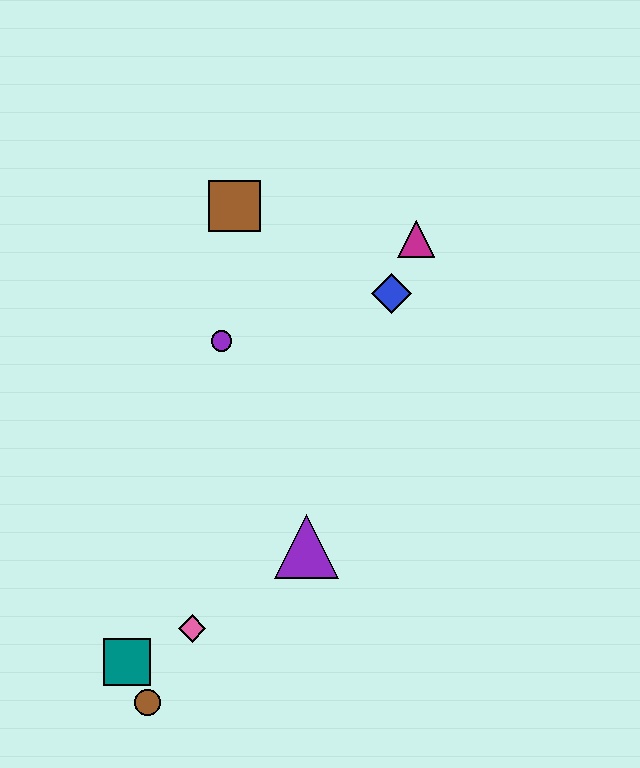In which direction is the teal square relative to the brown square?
The teal square is below the brown square.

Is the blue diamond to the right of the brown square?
Yes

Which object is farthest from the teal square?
The magenta triangle is farthest from the teal square.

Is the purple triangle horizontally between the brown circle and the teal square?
No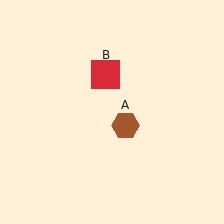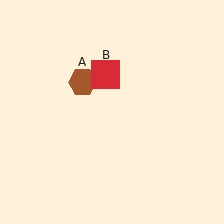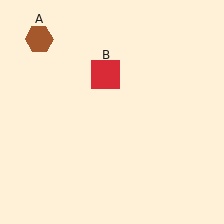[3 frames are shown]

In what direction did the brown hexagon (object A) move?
The brown hexagon (object A) moved up and to the left.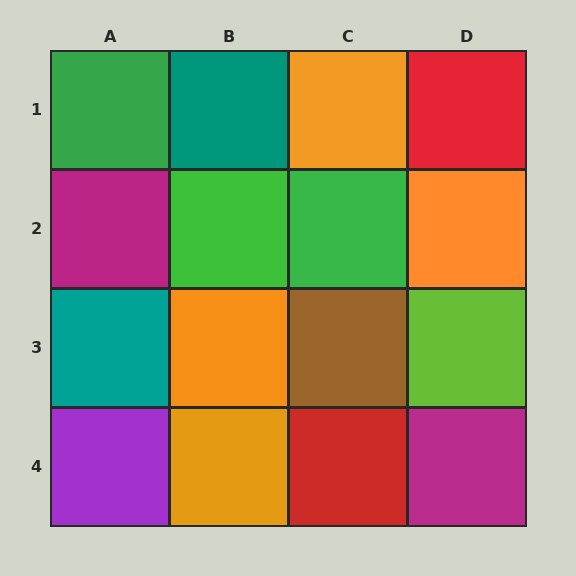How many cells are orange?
4 cells are orange.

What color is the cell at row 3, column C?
Brown.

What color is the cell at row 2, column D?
Orange.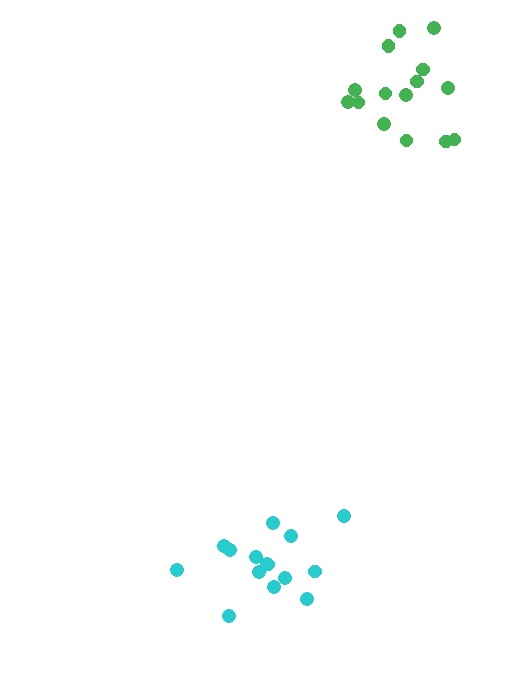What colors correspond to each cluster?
The clusters are colored: cyan, green.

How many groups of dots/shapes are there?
There are 2 groups.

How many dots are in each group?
Group 1: 15 dots, Group 2: 15 dots (30 total).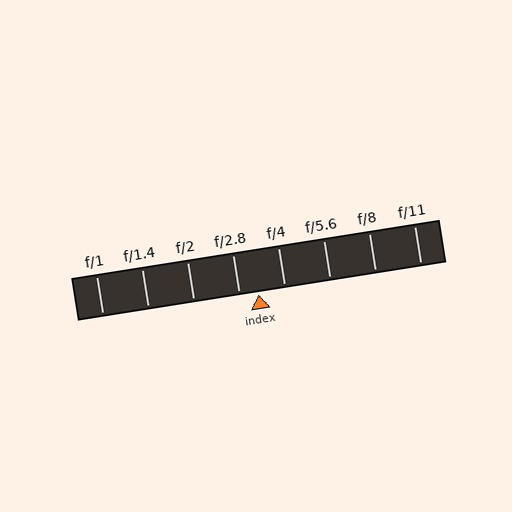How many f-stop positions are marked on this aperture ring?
There are 8 f-stop positions marked.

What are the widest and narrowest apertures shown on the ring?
The widest aperture shown is f/1 and the narrowest is f/11.